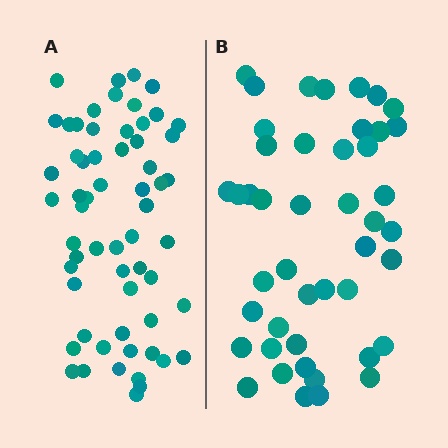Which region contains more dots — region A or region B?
Region A (the left region) has more dots.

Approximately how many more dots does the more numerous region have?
Region A has approximately 15 more dots than region B.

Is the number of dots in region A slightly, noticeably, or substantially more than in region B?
Region A has noticeably more, but not dramatically so. The ratio is roughly 1.3 to 1.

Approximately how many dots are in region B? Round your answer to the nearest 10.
About 40 dots. (The exact count is 45, which rounds to 40.)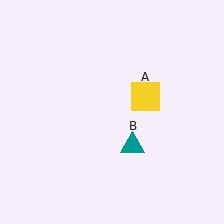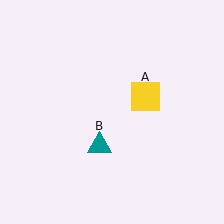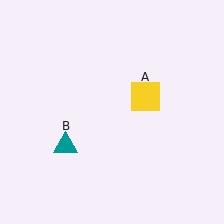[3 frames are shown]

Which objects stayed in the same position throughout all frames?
Yellow square (object A) remained stationary.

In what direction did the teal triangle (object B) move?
The teal triangle (object B) moved left.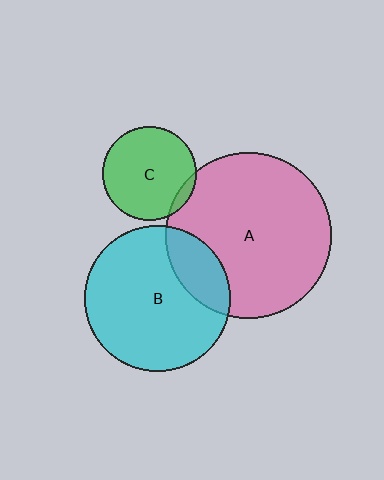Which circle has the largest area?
Circle A (pink).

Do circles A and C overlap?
Yes.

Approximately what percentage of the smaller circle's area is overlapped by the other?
Approximately 5%.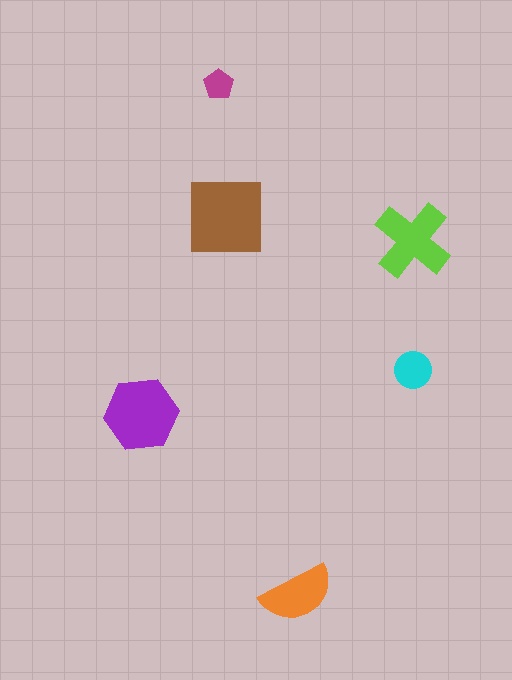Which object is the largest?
The brown square.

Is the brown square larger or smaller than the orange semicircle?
Larger.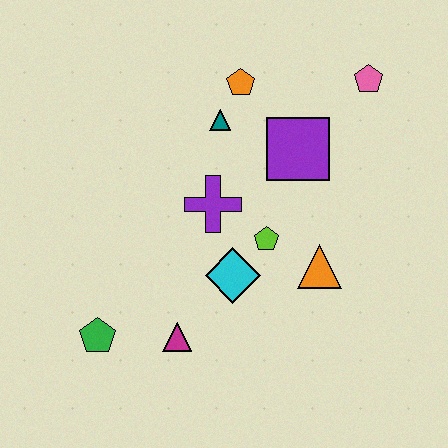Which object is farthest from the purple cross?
The pink pentagon is farthest from the purple cross.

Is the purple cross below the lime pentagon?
No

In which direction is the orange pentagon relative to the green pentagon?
The orange pentagon is above the green pentagon.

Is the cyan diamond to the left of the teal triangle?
No